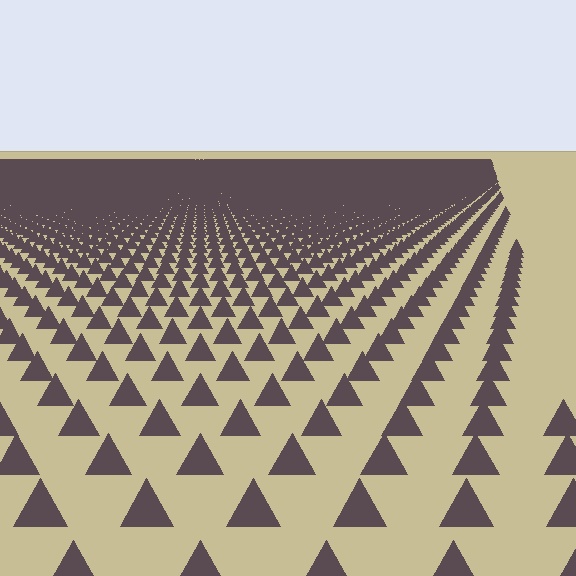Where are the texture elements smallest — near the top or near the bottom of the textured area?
Near the top.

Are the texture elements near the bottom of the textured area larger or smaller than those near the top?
Larger. Near the bottom, elements are closer to the viewer and appear at a bigger on-screen size.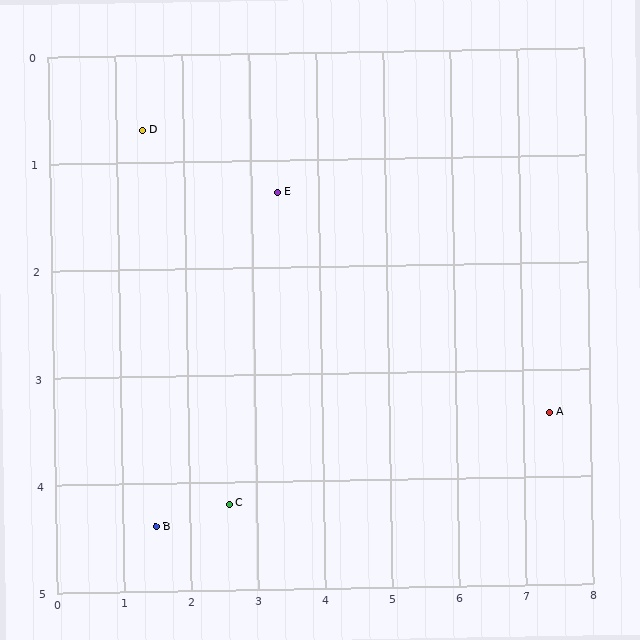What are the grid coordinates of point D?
Point D is at approximately (1.4, 0.7).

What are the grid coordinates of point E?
Point E is at approximately (3.4, 1.3).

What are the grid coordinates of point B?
Point B is at approximately (1.5, 4.4).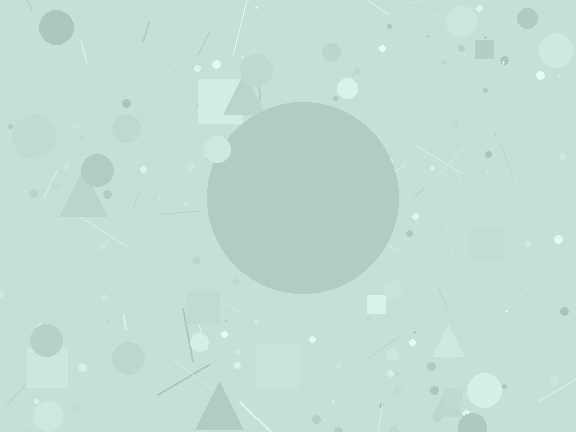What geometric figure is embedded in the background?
A circle is embedded in the background.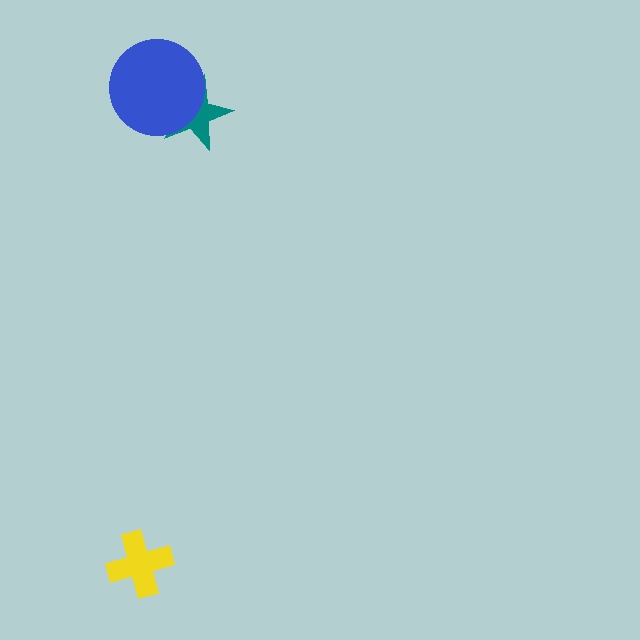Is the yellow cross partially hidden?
No, no other shape covers it.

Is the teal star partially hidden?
Yes, it is partially covered by another shape.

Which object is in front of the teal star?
The blue circle is in front of the teal star.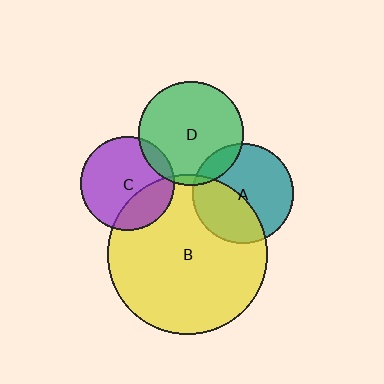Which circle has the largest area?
Circle B (yellow).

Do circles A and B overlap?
Yes.